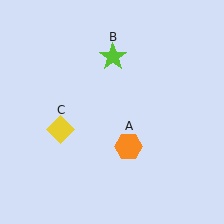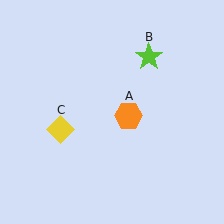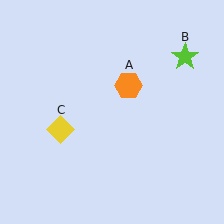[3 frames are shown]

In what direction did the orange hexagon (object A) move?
The orange hexagon (object A) moved up.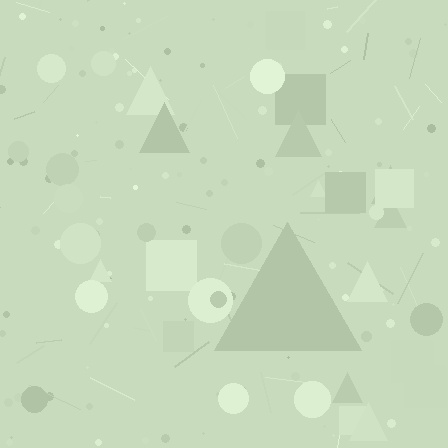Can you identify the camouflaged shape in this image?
The camouflaged shape is a triangle.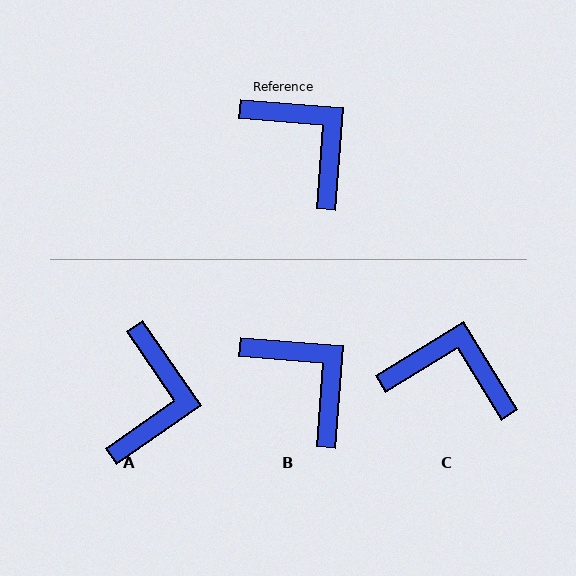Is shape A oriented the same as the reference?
No, it is off by about 51 degrees.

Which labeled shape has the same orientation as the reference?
B.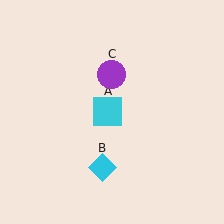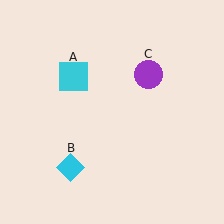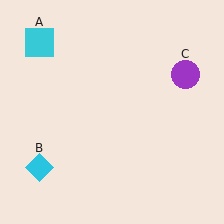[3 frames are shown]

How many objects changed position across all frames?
3 objects changed position: cyan square (object A), cyan diamond (object B), purple circle (object C).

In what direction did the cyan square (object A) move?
The cyan square (object A) moved up and to the left.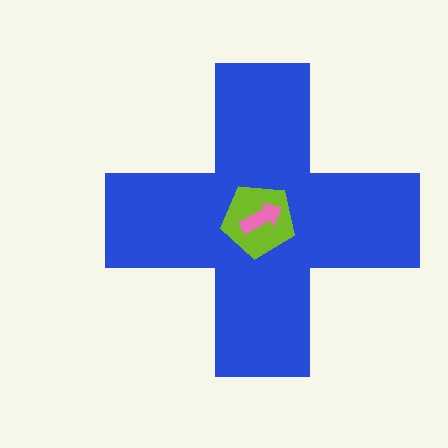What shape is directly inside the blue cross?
The lime pentagon.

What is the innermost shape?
The pink arrow.